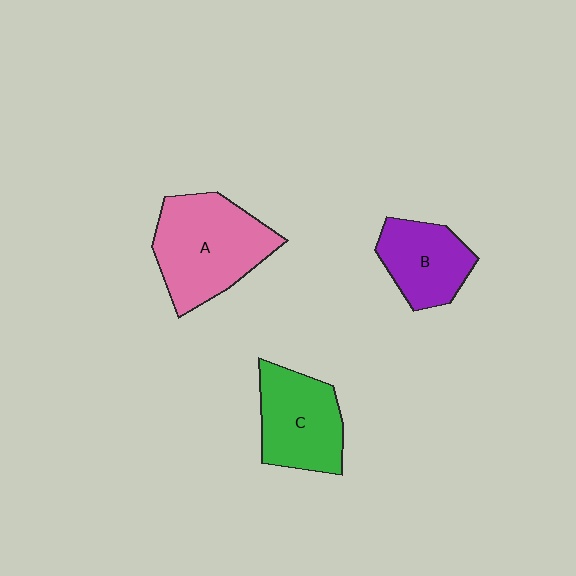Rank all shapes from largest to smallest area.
From largest to smallest: A (pink), C (green), B (purple).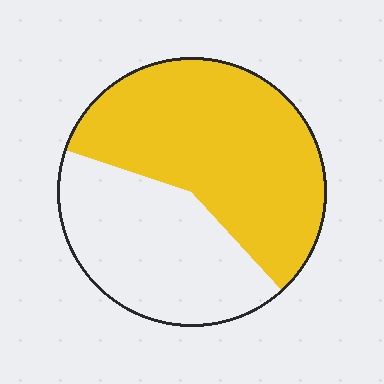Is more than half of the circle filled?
Yes.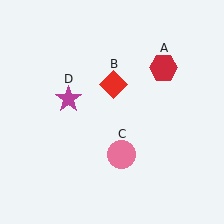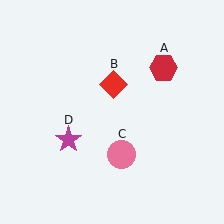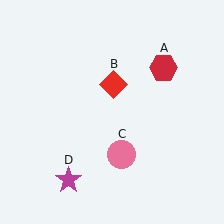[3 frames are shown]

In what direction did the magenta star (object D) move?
The magenta star (object D) moved down.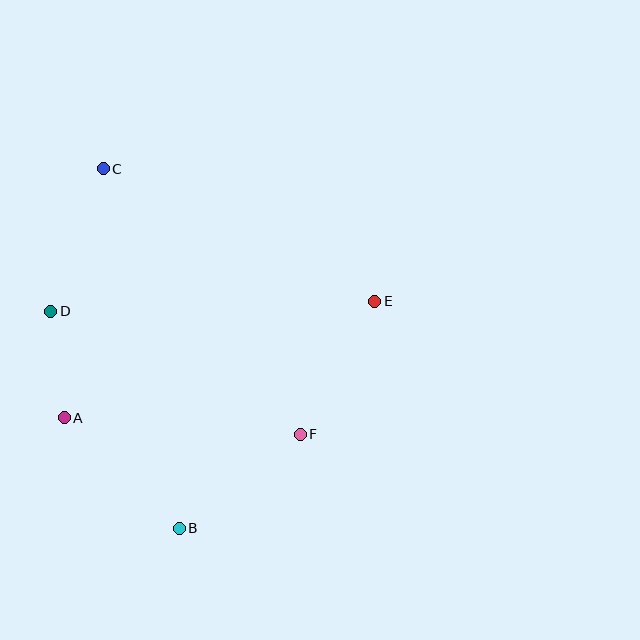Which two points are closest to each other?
Points A and D are closest to each other.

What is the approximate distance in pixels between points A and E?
The distance between A and E is approximately 332 pixels.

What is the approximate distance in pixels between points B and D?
The distance between B and D is approximately 252 pixels.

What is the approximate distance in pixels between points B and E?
The distance between B and E is approximately 300 pixels.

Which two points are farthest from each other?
Points B and C are farthest from each other.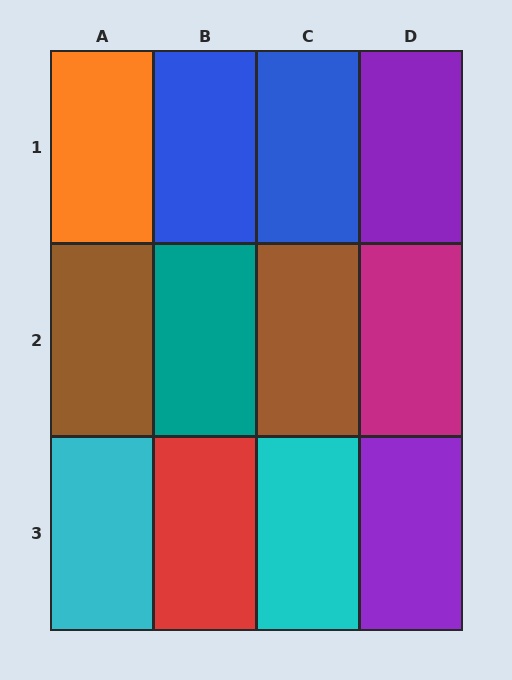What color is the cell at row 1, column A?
Orange.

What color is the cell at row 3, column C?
Cyan.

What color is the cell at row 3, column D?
Purple.